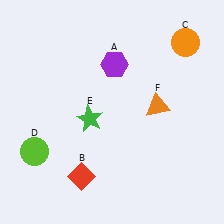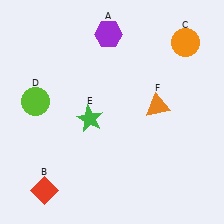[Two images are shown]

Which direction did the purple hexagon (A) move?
The purple hexagon (A) moved up.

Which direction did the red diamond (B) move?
The red diamond (B) moved left.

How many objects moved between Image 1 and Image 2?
3 objects moved between the two images.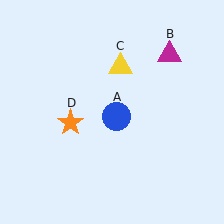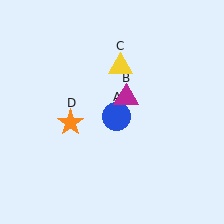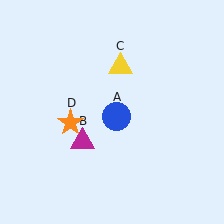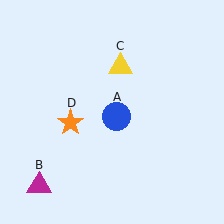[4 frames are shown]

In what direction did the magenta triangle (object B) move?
The magenta triangle (object B) moved down and to the left.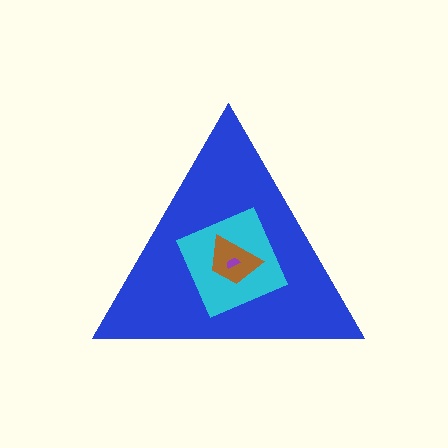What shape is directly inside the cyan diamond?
The brown trapezoid.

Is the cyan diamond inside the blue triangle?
Yes.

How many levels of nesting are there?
4.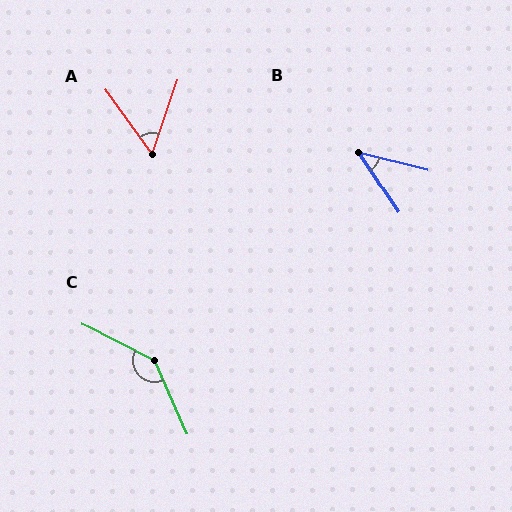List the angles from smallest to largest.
B (43°), A (55°), C (141°).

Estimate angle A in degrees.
Approximately 55 degrees.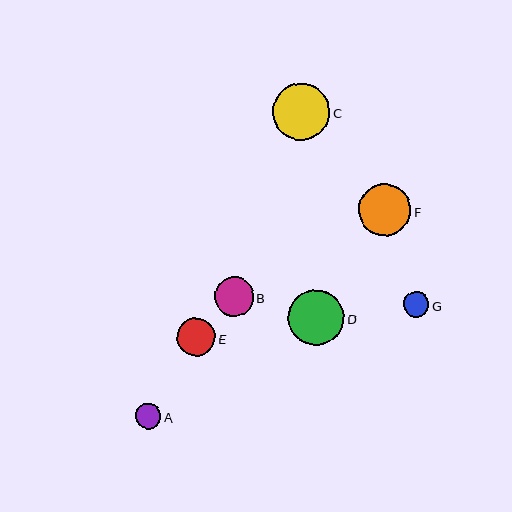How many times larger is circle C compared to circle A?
Circle C is approximately 2.2 times the size of circle A.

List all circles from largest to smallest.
From largest to smallest: C, D, F, B, E, G, A.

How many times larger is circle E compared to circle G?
Circle E is approximately 1.5 times the size of circle G.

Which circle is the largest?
Circle C is the largest with a size of approximately 57 pixels.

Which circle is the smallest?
Circle A is the smallest with a size of approximately 26 pixels.